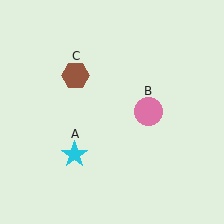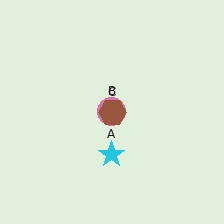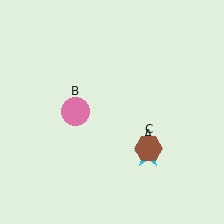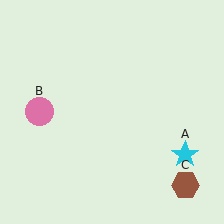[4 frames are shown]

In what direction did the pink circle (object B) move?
The pink circle (object B) moved left.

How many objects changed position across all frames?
3 objects changed position: cyan star (object A), pink circle (object B), brown hexagon (object C).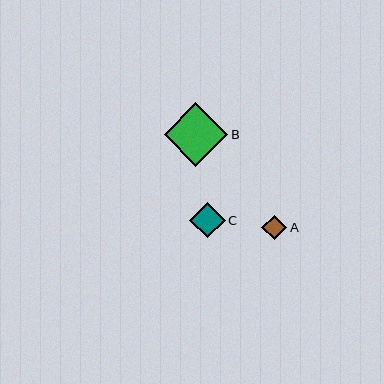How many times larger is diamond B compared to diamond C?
Diamond B is approximately 1.8 times the size of diamond C.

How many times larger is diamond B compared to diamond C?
Diamond B is approximately 1.8 times the size of diamond C.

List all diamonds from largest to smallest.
From largest to smallest: B, C, A.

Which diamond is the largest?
Diamond B is the largest with a size of approximately 64 pixels.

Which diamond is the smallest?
Diamond A is the smallest with a size of approximately 25 pixels.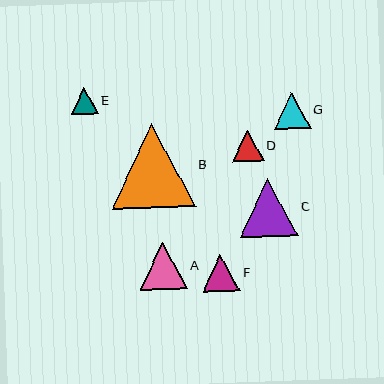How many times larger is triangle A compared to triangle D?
Triangle A is approximately 1.5 times the size of triangle D.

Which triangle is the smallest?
Triangle E is the smallest with a size of approximately 27 pixels.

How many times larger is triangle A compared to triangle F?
Triangle A is approximately 1.3 times the size of triangle F.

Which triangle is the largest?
Triangle B is the largest with a size of approximately 84 pixels.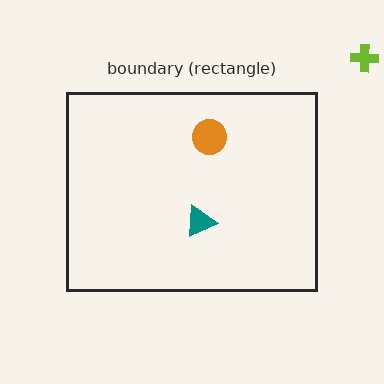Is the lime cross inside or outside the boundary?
Outside.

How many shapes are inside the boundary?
2 inside, 1 outside.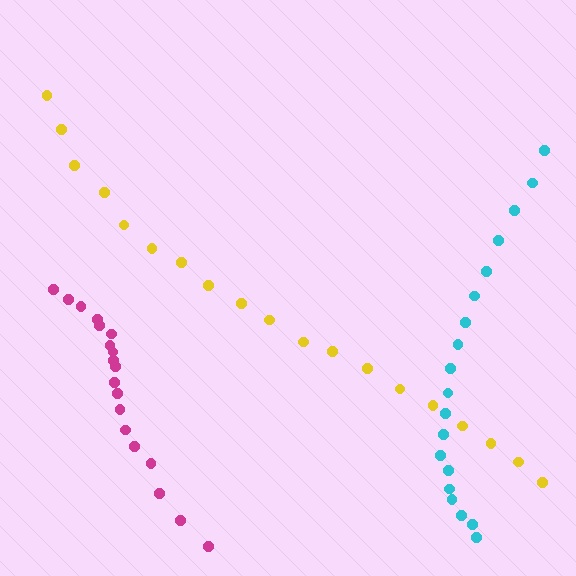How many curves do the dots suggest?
There are 3 distinct paths.